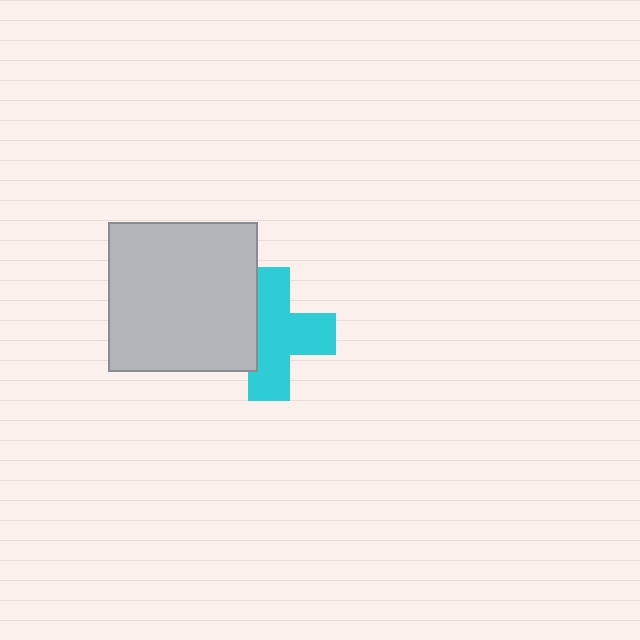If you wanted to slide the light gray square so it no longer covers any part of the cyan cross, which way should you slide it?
Slide it left — that is the most direct way to separate the two shapes.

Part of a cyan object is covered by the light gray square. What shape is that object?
It is a cross.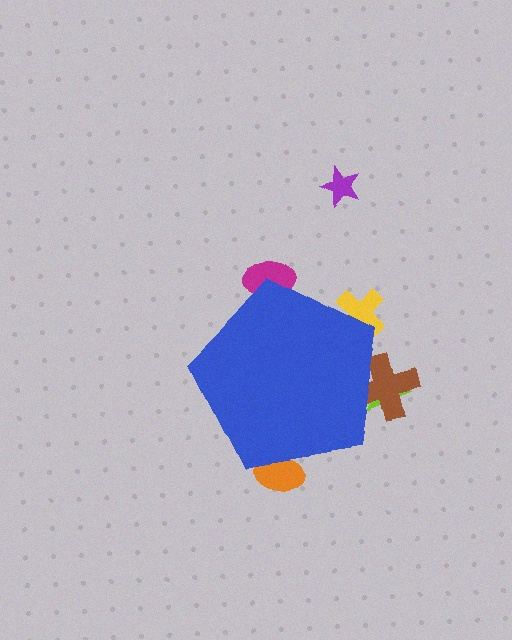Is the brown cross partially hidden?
Yes, the brown cross is partially hidden behind the blue pentagon.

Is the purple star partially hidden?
No, the purple star is fully visible.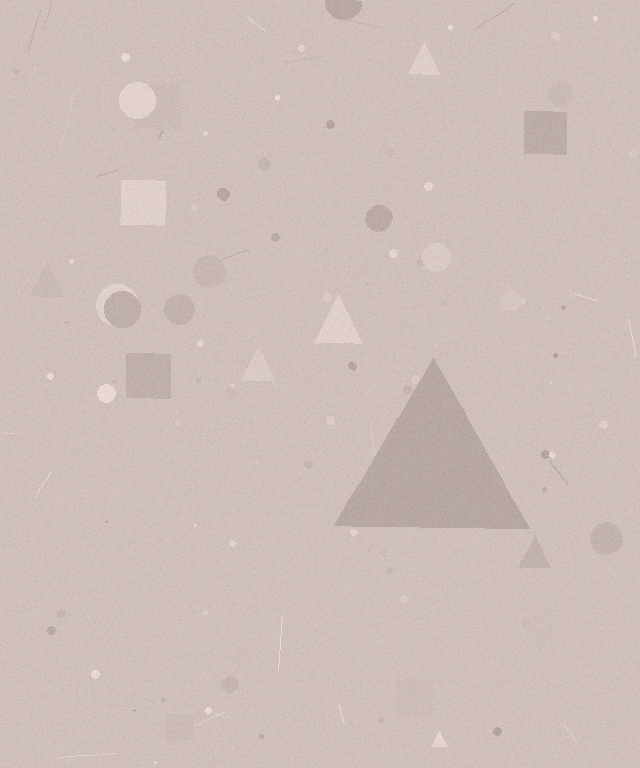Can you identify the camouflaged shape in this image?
The camouflaged shape is a triangle.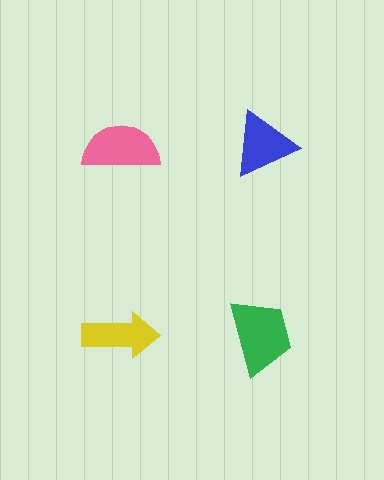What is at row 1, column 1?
A pink semicircle.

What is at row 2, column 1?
A yellow arrow.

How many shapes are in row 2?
2 shapes.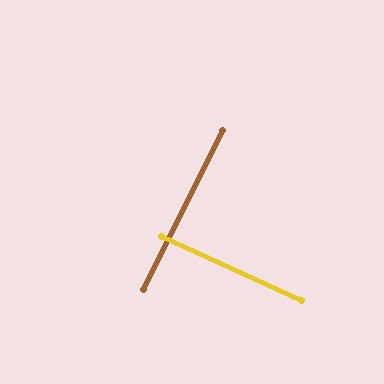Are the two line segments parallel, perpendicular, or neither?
Perpendicular — they meet at approximately 88°.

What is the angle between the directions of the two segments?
Approximately 88 degrees.